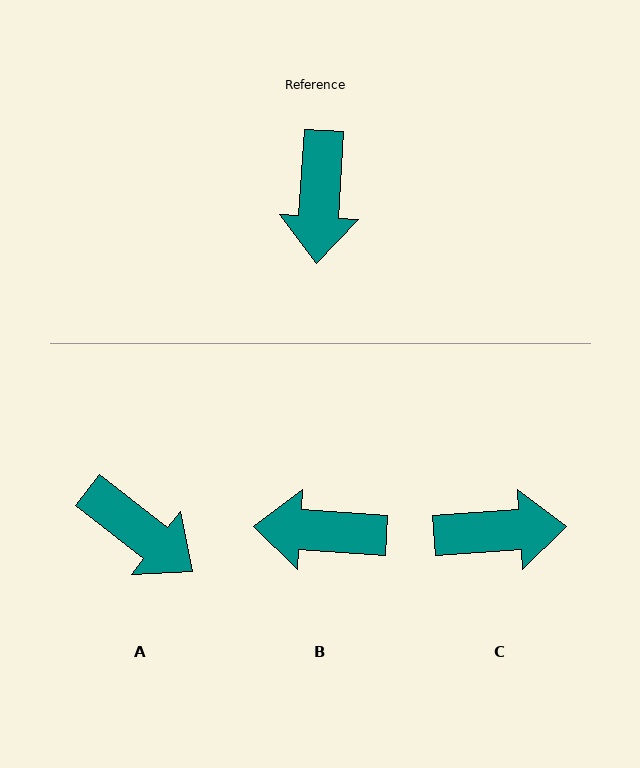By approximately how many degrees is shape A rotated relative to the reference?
Approximately 55 degrees counter-clockwise.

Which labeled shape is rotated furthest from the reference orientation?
C, about 97 degrees away.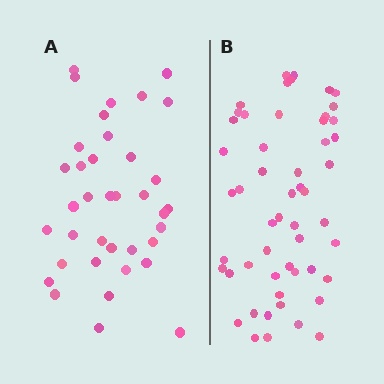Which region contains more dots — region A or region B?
Region B (the right region) has more dots.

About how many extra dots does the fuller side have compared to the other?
Region B has approximately 15 more dots than region A.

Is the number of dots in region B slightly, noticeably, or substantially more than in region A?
Region B has noticeably more, but not dramatically so. The ratio is roughly 1.4 to 1.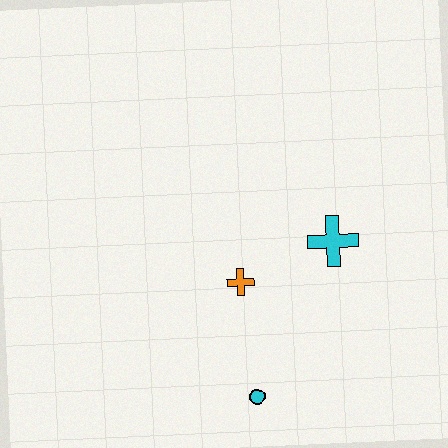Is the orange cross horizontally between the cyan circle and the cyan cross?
No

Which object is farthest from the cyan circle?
The cyan cross is farthest from the cyan circle.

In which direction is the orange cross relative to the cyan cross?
The orange cross is to the left of the cyan cross.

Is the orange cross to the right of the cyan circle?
No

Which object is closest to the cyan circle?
The orange cross is closest to the cyan circle.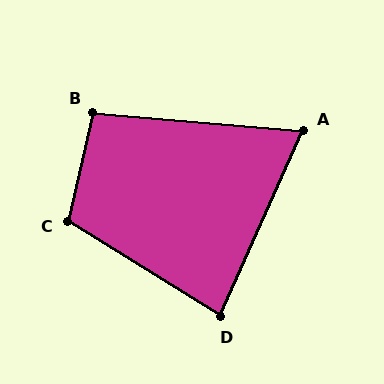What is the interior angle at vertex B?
Approximately 98 degrees (obtuse).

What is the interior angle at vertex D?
Approximately 82 degrees (acute).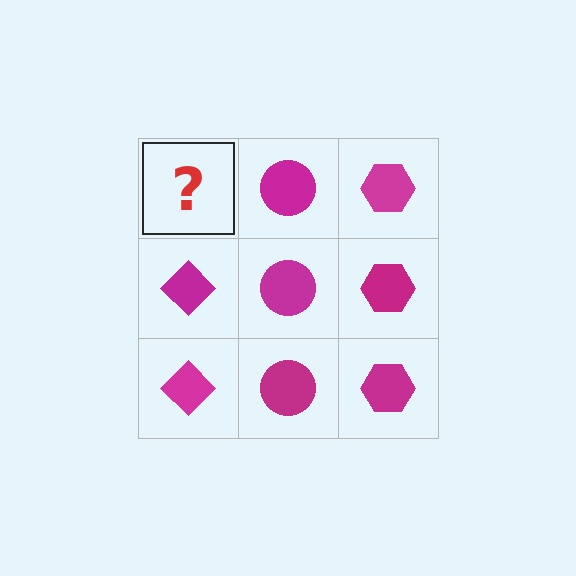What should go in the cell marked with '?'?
The missing cell should contain a magenta diamond.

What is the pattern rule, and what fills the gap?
The rule is that each column has a consistent shape. The gap should be filled with a magenta diamond.